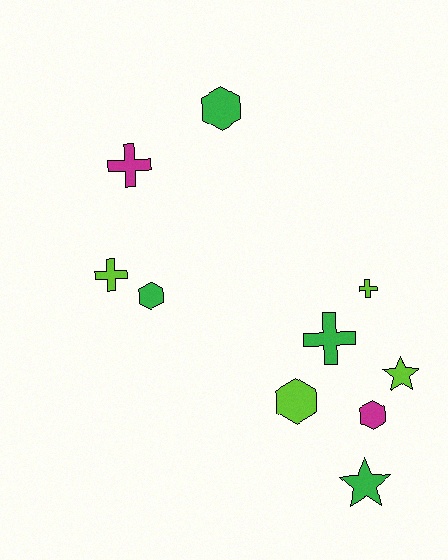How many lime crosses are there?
There are 2 lime crosses.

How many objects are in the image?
There are 10 objects.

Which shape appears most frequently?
Hexagon, with 4 objects.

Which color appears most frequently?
Lime, with 4 objects.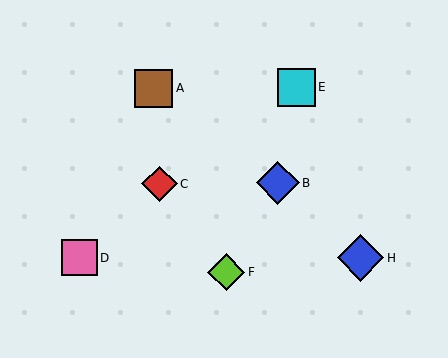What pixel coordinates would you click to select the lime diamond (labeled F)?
Click at (226, 272) to select the lime diamond F.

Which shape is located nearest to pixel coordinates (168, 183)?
The red diamond (labeled C) at (159, 184) is nearest to that location.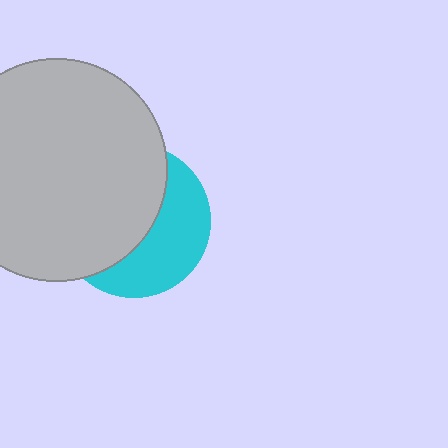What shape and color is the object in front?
The object in front is a light gray circle.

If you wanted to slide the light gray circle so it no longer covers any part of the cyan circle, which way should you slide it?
Slide it left — that is the most direct way to separate the two shapes.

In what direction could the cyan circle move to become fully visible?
The cyan circle could move right. That would shift it out from behind the light gray circle entirely.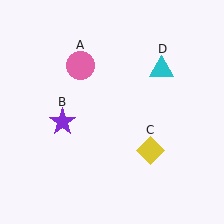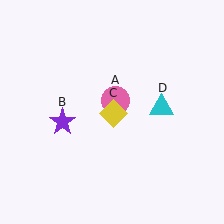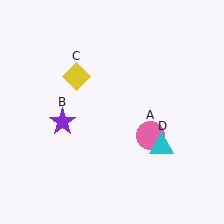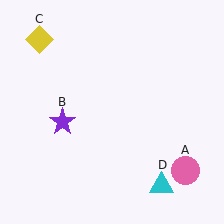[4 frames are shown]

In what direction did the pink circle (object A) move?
The pink circle (object A) moved down and to the right.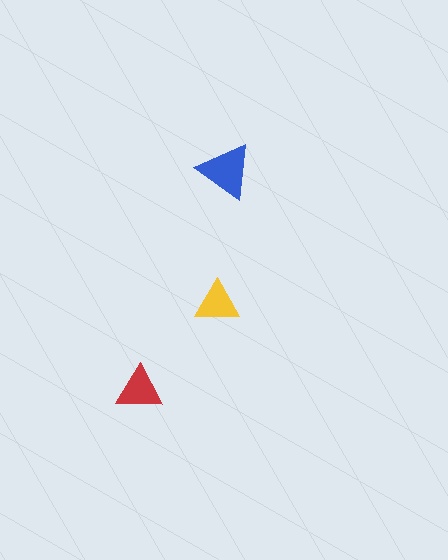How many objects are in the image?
There are 3 objects in the image.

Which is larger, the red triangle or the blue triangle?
The blue one.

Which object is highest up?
The blue triangle is topmost.